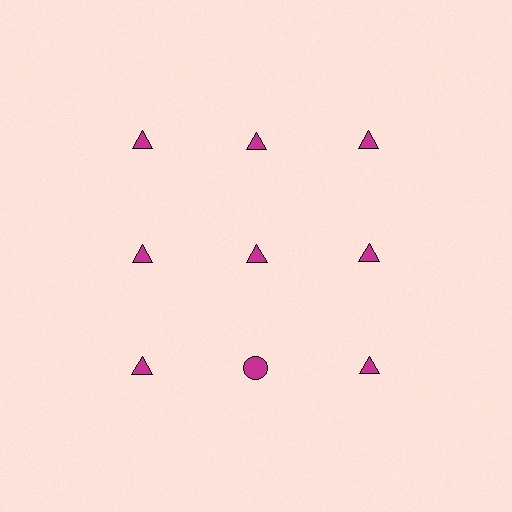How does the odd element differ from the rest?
It has a different shape: circle instead of triangle.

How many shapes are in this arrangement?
There are 9 shapes arranged in a grid pattern.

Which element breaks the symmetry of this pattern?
The magenta circle in the third row, second from left column breaks the symmetry. All other shapes are magenta triangles.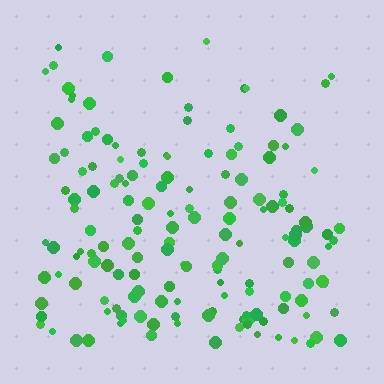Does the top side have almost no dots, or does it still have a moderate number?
Still a moderate number, just noticeably fewer than the bottom.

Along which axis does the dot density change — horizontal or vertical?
Vertical.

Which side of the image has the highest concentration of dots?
The bottom.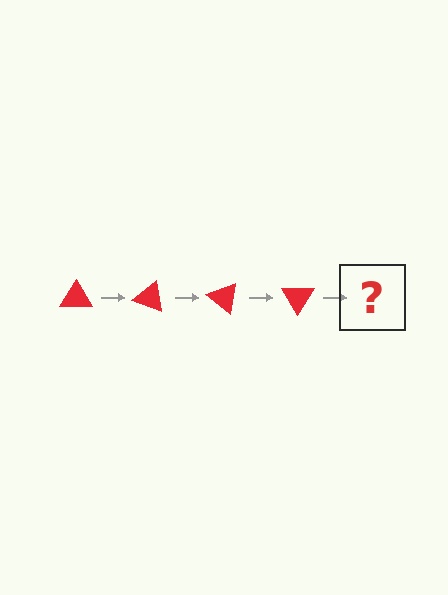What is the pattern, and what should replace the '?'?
The pattern is that the triangle rotates 20 degrees each step. The '?' should be a red triangle rotated 80 degrees.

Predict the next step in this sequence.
The next step is a red triangle rotated 80 degrees.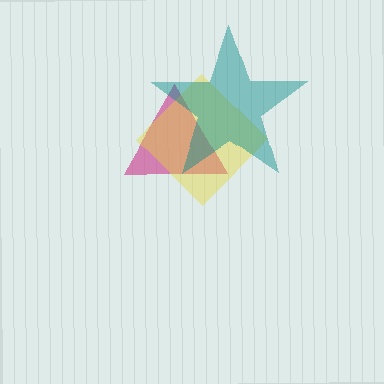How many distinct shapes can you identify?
There are 3 distinct shapes: a magenta triangle, a yellow diamond, a teal star.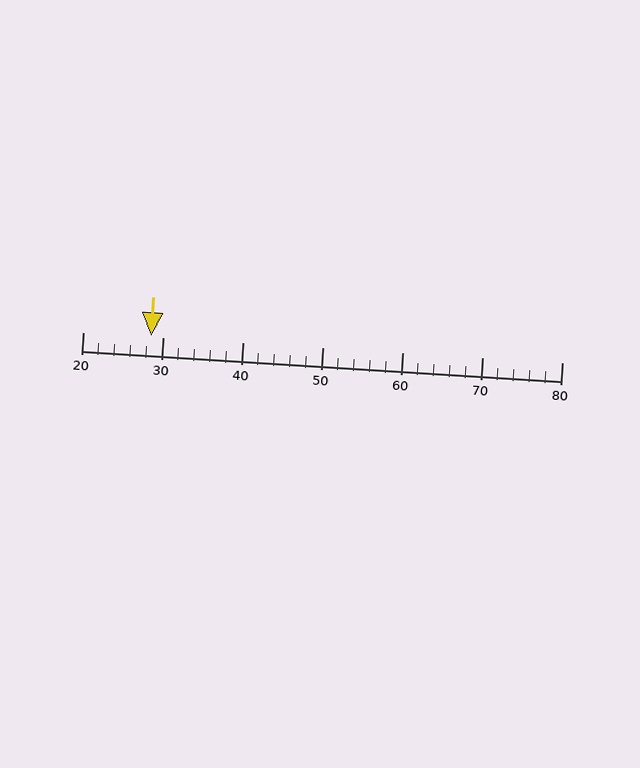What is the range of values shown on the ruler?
The ruler shows values from 20 to 80.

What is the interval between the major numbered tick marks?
The major tick marks are spaced 10 units apart.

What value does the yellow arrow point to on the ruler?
The yellow arrow points to approximately 28.